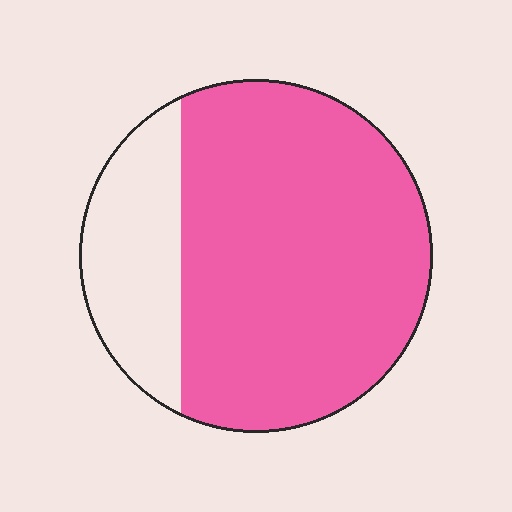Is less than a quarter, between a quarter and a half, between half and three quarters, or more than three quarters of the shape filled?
More than three quarters.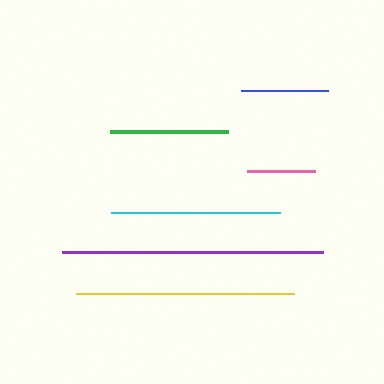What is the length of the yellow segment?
The yellow segment is approximately 218 pixels long.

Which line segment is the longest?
The purple line is the longest at approximately 261 pixels.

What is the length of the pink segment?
The pink segment is approximately 68 pixels long.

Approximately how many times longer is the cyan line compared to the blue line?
The cyan line is approximately 2.0 times the length of the blue line.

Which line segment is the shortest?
The pink line is the shortest at approximately 68 pixels.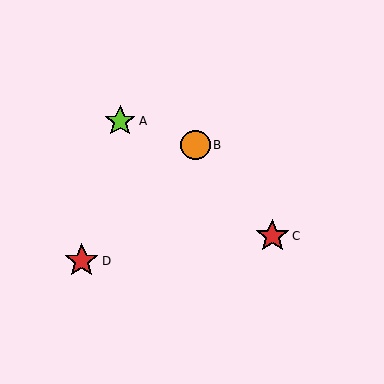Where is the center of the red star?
The center of the red star is at (82, 261).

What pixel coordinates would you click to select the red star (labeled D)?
Click at (82, 261) to select the red star D.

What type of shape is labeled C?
Shape C is a red star.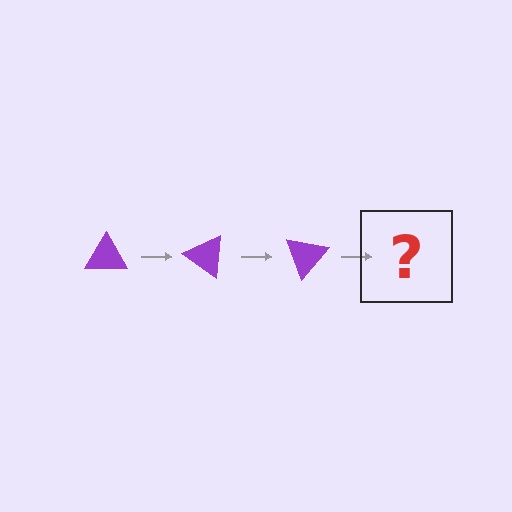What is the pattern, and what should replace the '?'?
The pattern is that the triangle rotates 35 degrees each step. The '?' should be a purple triangle rotated 105 degrees.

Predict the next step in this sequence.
The next step is a purple triangle rotated 105 degrees.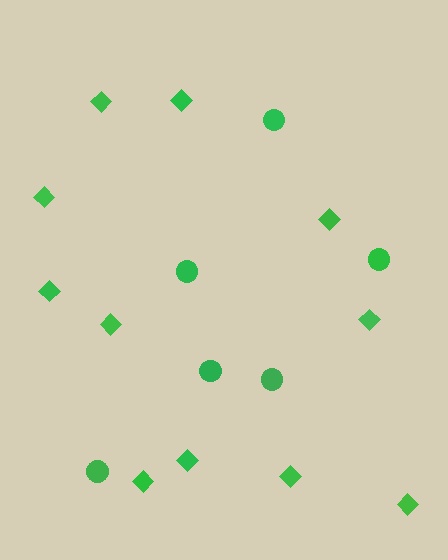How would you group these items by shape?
There are 2 groups: one group of circles (6) and one group of diamonds (11).